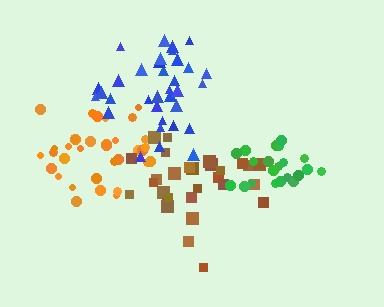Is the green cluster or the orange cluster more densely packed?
Green.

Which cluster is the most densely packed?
Green.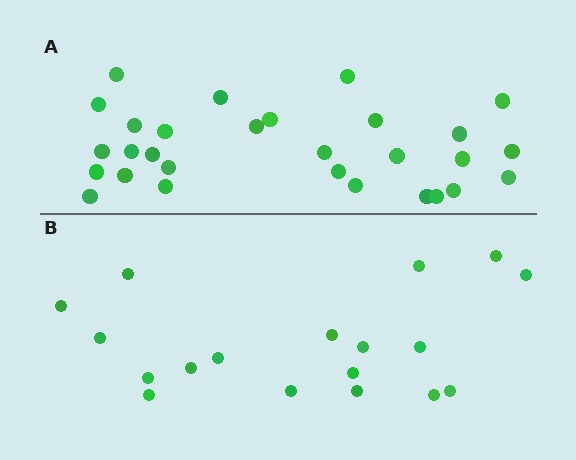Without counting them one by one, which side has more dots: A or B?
Region A (the top region) has more dots.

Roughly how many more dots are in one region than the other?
Region A has roughly 12 or so more dots than region B.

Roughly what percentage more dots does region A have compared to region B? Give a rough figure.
About 60% more.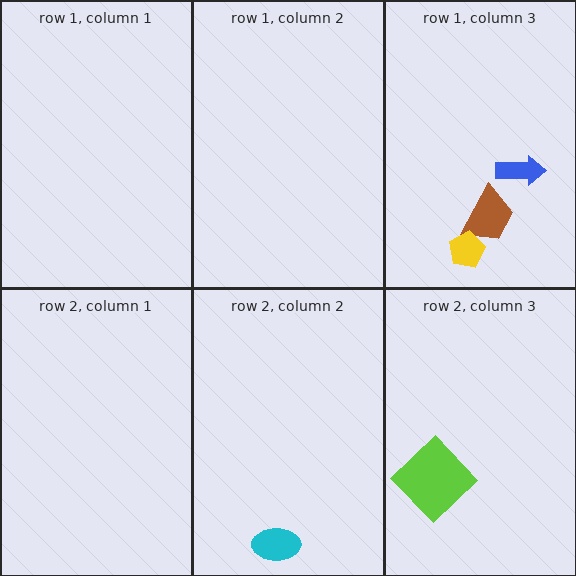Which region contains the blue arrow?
The row 1, column 3 region.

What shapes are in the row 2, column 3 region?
The lime diamond.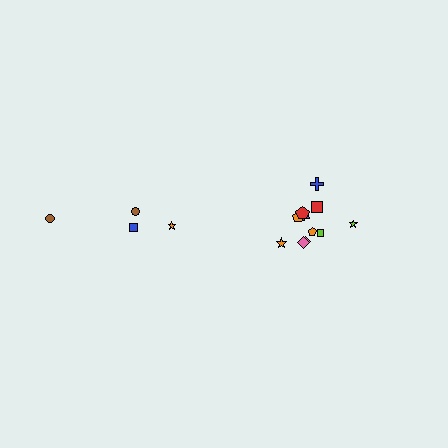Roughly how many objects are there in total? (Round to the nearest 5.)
Roughly 15 objects in total.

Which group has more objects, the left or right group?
The right group.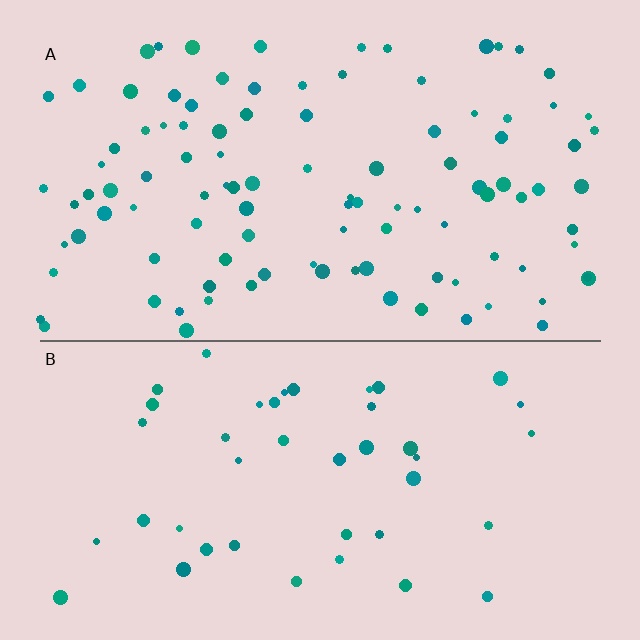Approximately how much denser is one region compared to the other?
Approximately 2.4× — region A over region B.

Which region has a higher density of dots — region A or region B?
A (the top).